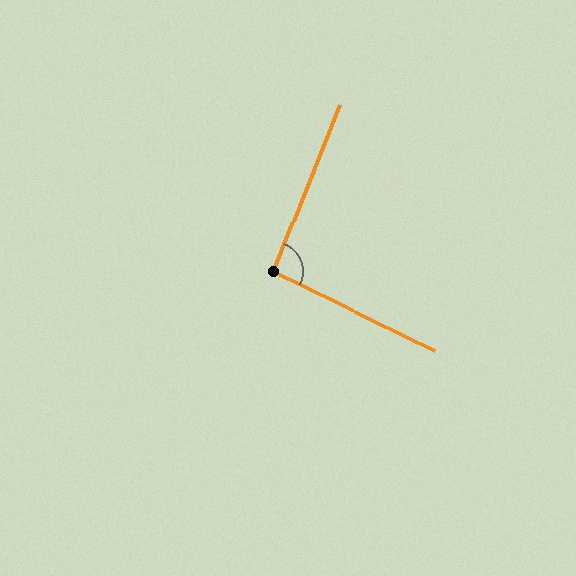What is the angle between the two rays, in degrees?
Approximately 94 degrees.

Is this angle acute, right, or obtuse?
It is approximately a right angle.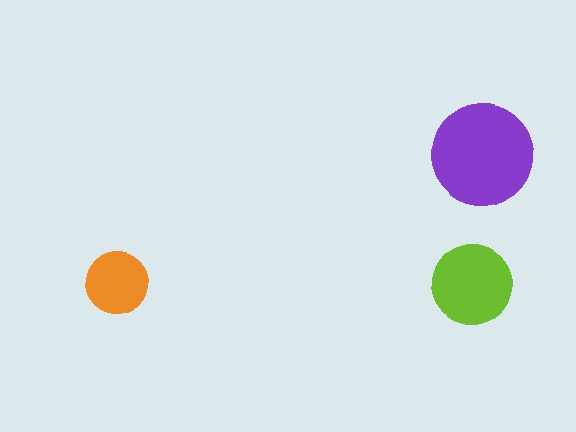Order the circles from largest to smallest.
the purple one, the lime one, the orange one.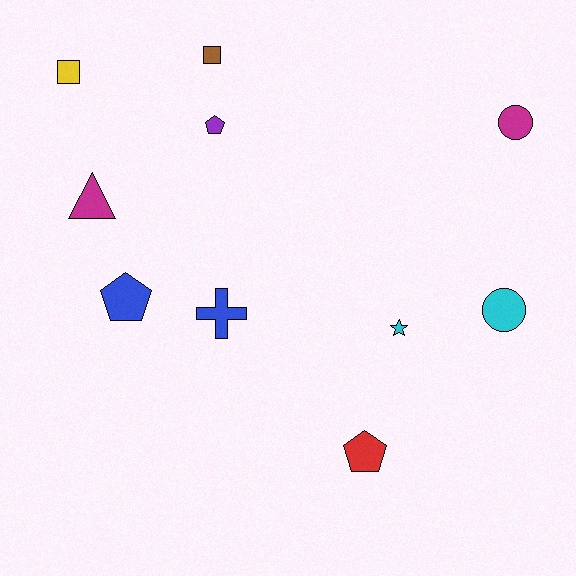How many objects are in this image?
There are 10 objects.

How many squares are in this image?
There are 2 squares.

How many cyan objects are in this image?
There are 2 cyan objects.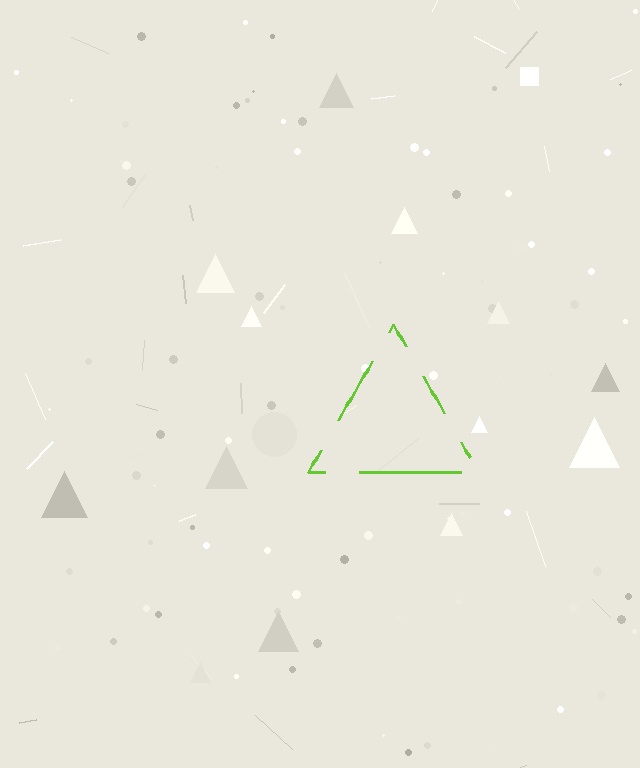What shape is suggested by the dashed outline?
The dashed outline suggests a triangle.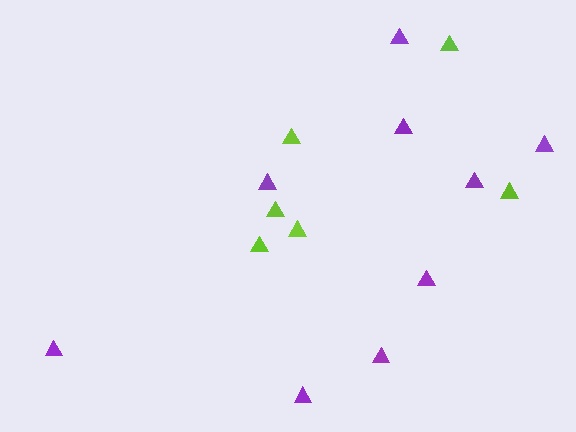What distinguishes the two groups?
There are 2 groups: one group of lime triangles (6) and one group of purple triangles (9).